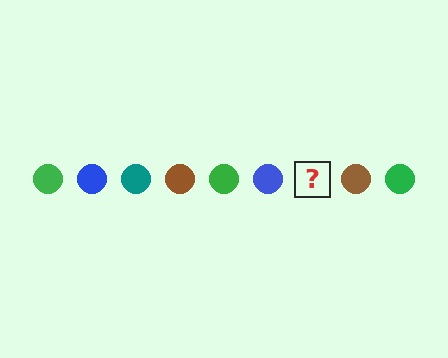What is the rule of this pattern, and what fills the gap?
The rule is that the pattern cycles through green, blue, teal, brown circles. The gap should be filled with a teal circle.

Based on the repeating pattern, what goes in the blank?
The blank should be a teal circle.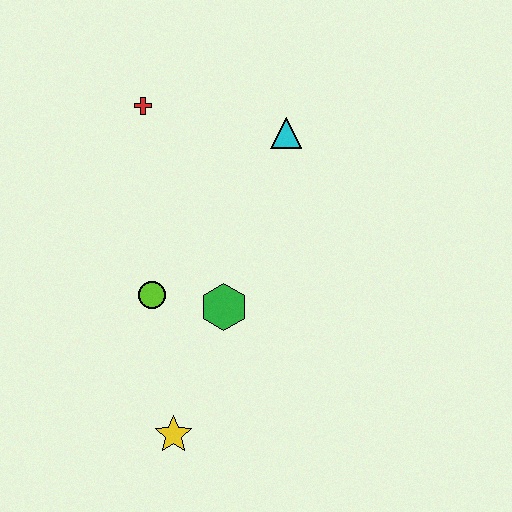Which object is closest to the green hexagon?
The lime circle is closest to the green hexagon.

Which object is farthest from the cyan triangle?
The yellow star is farthest from the cyan triangle.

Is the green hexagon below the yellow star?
No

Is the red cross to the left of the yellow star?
Yes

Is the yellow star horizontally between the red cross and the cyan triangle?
Yes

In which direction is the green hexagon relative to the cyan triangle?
The green hexagon is below the cyan triangle.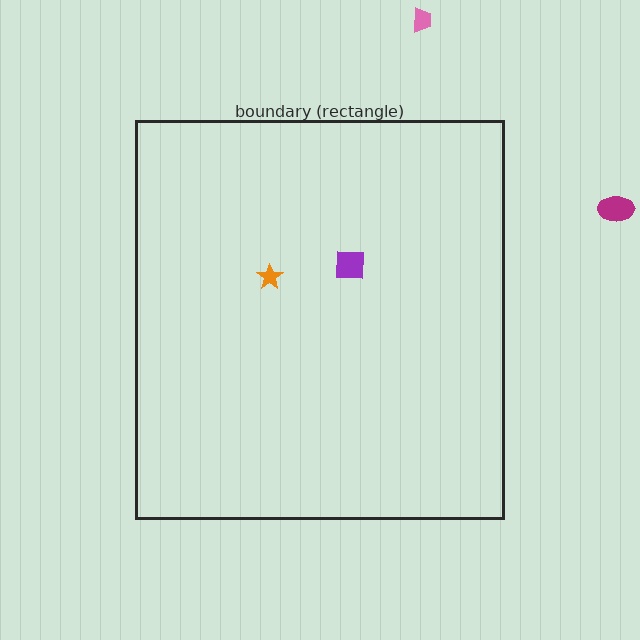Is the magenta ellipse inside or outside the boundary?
Outside.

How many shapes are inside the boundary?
2 inside, 2 outside.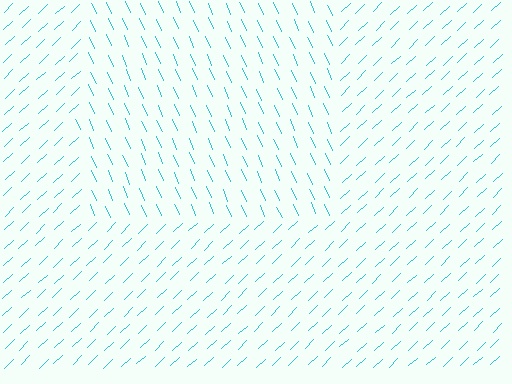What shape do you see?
I see a rectangle.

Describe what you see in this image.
The image is filled with small cyan line segments. A rectangle region in the image has lines oriented differently from the surrounding lines, creating a visible texture boundary.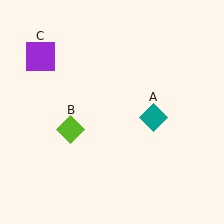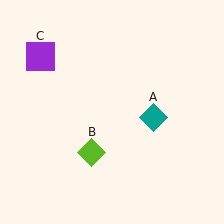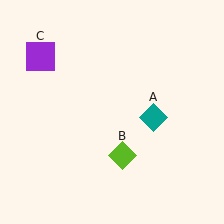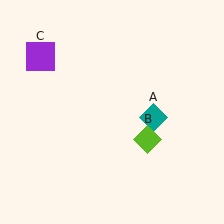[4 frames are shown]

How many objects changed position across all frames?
1 object changed position: lime diamond (object B).